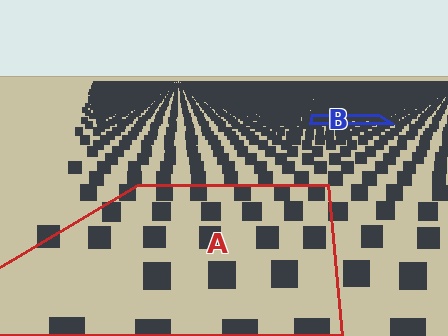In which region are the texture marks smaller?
The texture marks are smaller in region B, because it is farther away.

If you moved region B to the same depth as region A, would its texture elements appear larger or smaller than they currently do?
They would appear larger. At a closer depth, the same texture elements are projected at a bigger on-screen size.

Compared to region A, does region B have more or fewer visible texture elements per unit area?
Region B has more texture elements per unit area — they are packed more densely because it is farther away.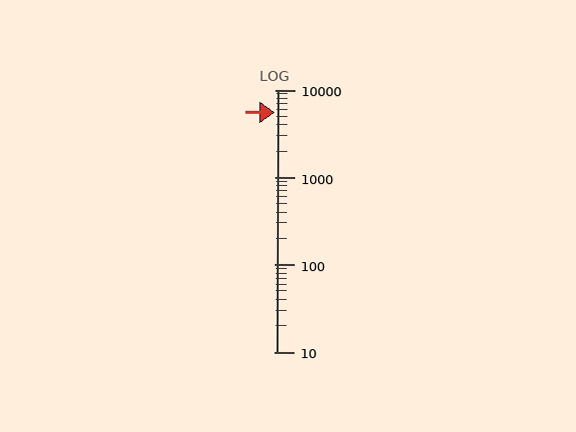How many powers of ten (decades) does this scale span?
The scale spans 3 decades, from 10 to 10000.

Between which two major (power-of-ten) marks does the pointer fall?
The pointer is between 1000 and 10000.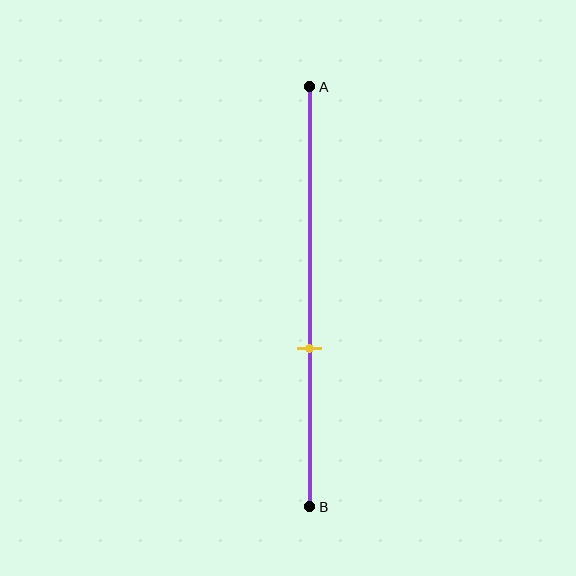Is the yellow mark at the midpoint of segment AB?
No, the mark is at about 60% from A, not at the 50% midpoint.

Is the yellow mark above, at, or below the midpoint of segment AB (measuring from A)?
The yellow mark is below the midpoint of segment AB.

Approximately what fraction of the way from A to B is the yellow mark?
The yellow mark is approximately 60% of the way from A to B.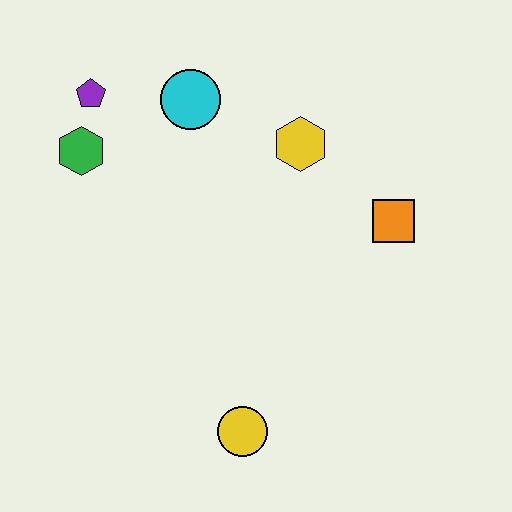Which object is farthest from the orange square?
The purple pentagon is farthest from the orange square.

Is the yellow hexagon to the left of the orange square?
Yes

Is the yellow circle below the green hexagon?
Yes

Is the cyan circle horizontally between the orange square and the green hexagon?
Yes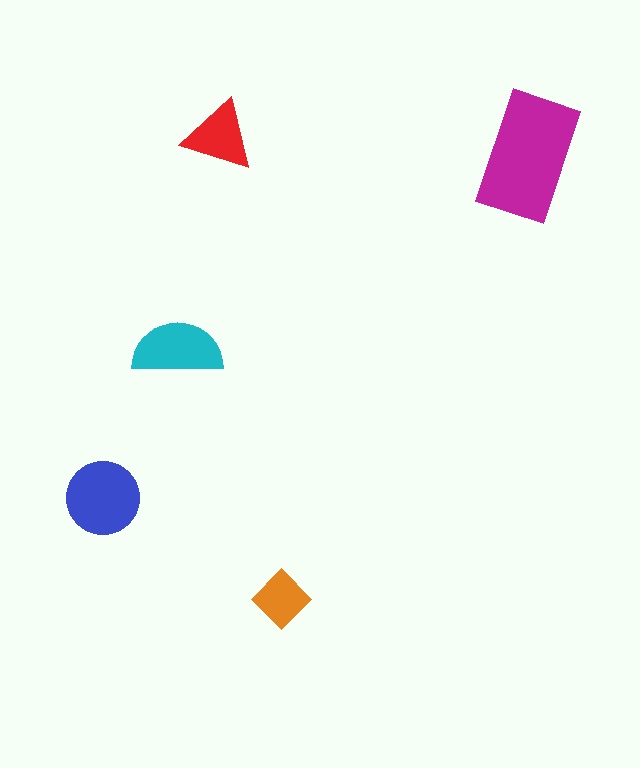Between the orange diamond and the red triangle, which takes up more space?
The red triangle.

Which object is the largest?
The magenta rectangle.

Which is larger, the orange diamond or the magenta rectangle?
The magenta rectangle.